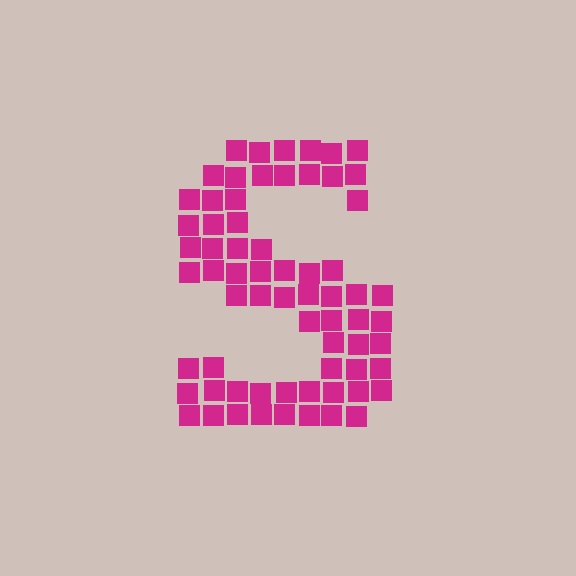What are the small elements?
The small elements are squares.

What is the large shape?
The large shape is the letter S.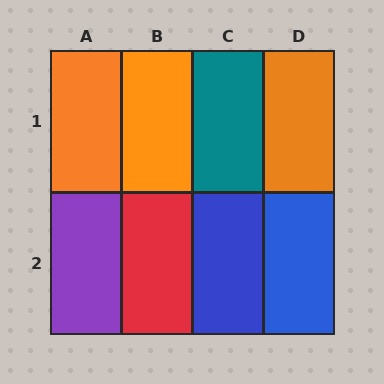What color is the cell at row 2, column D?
Blue.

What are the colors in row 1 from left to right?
Orange, orange, teal, orange.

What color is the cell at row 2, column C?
Blue.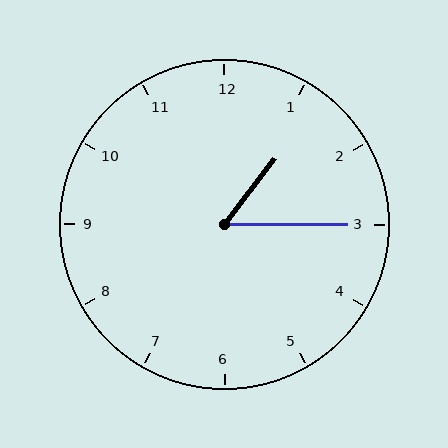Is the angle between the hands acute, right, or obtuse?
It is acute.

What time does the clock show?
1:15.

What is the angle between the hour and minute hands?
Approximately 52 degrees.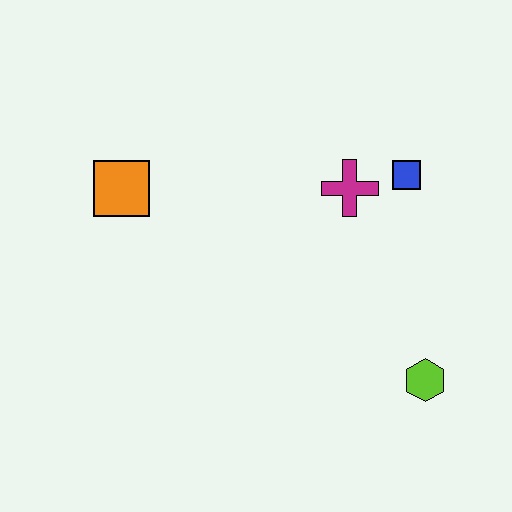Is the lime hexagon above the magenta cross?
No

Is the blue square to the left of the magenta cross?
No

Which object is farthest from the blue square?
The orange square is farthest from the blue square.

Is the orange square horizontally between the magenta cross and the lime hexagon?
No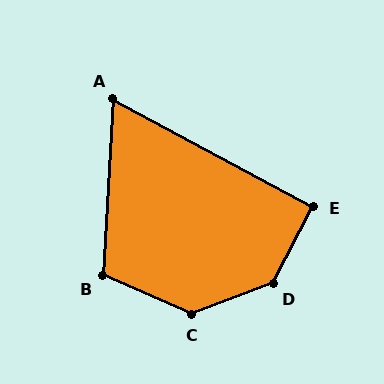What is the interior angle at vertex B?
Approximately 110 degrees (obtuse).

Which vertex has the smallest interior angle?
A, at approximately 65 degrees.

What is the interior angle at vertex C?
Approximately 136 degrees (obtuse).